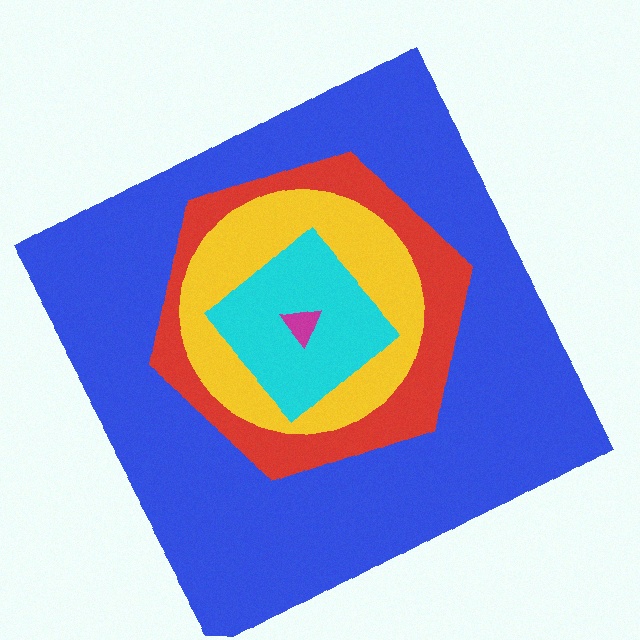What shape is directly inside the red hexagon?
The yellow circle.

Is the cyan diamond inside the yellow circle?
Yes.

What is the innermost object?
The magenta triangle.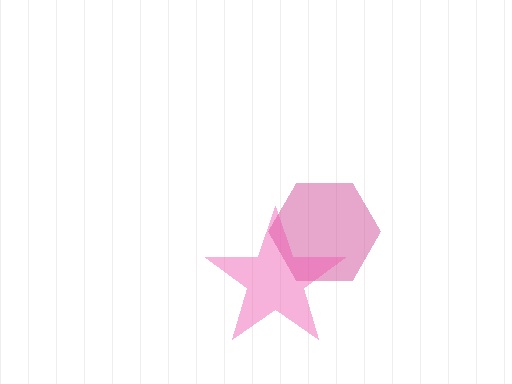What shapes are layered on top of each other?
The layered shapes are: a magenta hexagon, a pink star.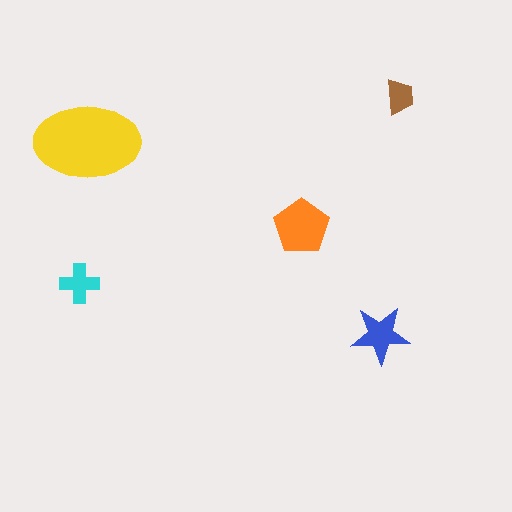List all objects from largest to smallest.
The yellow ellipse, the orange pentagon, the blue star, the cyan cross, the brown trapezoid.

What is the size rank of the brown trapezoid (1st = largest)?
5th.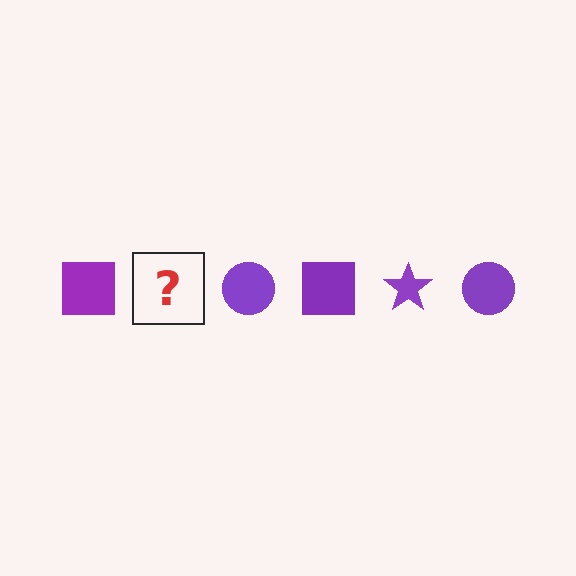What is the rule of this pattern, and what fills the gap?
The rule is that the pattern cycles through square, star, circle shapes in purple. The gap should be filled with a purple star.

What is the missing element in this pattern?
The missing element is a purple star.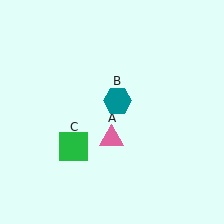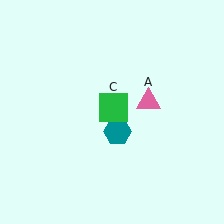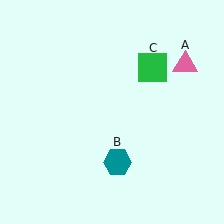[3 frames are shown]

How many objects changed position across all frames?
3 objects changed position: pink triangle (object A), teal hexagon (object B), green square (object C).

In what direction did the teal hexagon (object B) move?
The teal hexagon (object B) moved down.